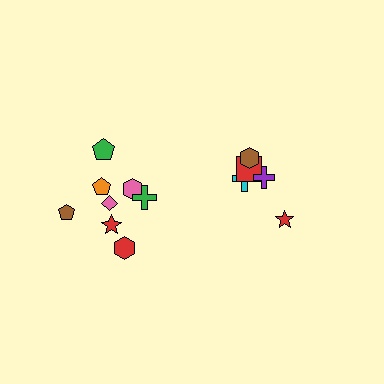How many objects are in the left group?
There are 8 objects.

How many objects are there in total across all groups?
There are 13 objects.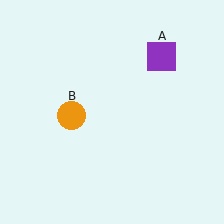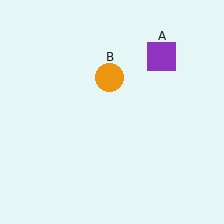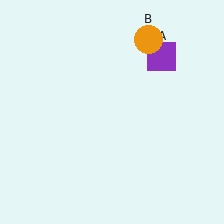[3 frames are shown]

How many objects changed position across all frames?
1 object changed position: orange circle (object B).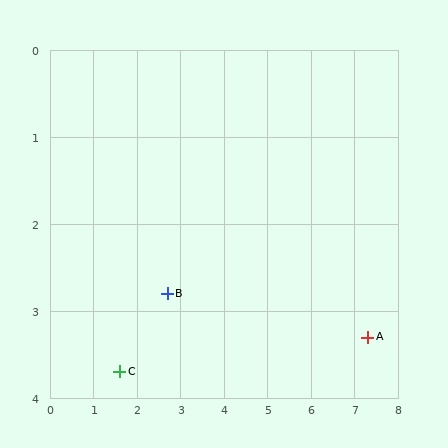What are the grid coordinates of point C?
Point C is at approximately (1.6, 3.7).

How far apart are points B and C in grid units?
Points B and C are about 1.4 grid units apart.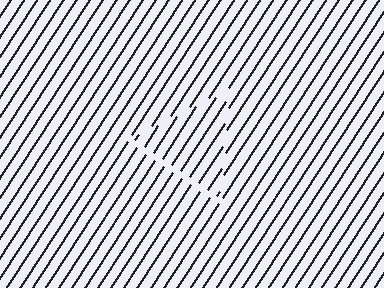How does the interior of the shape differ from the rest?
The interior of the shape contains the same grating, shifted by half a period — the contour is defined by the phase discontinuity where line-ends from the inner and outer gratings abut.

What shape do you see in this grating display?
An illusory triangle. The interior of the shape contains the same grating, shifted by half a period — the contour is defined by the phase discontinuity where line-ends from the inner and outer gratings abut.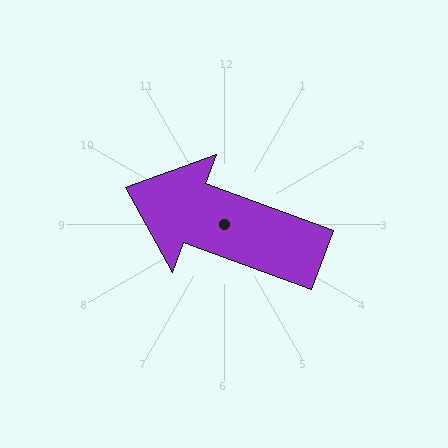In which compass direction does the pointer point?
West.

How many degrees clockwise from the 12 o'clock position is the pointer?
Approximately 290 degrees.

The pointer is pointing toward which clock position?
Roughly 10 o'clock.